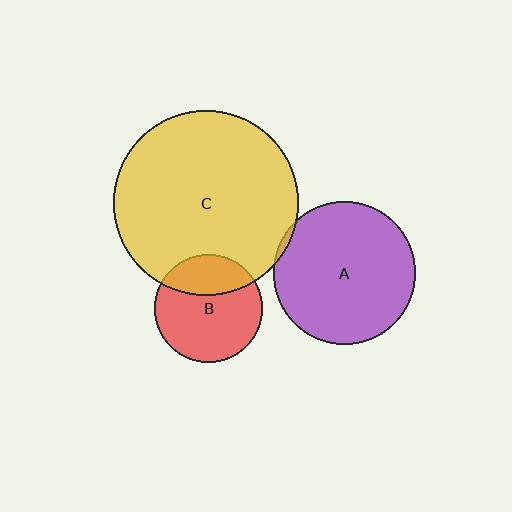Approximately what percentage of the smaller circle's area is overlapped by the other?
Approximately 30%.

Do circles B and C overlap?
Yes.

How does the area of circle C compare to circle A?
Approximately 1.7 times.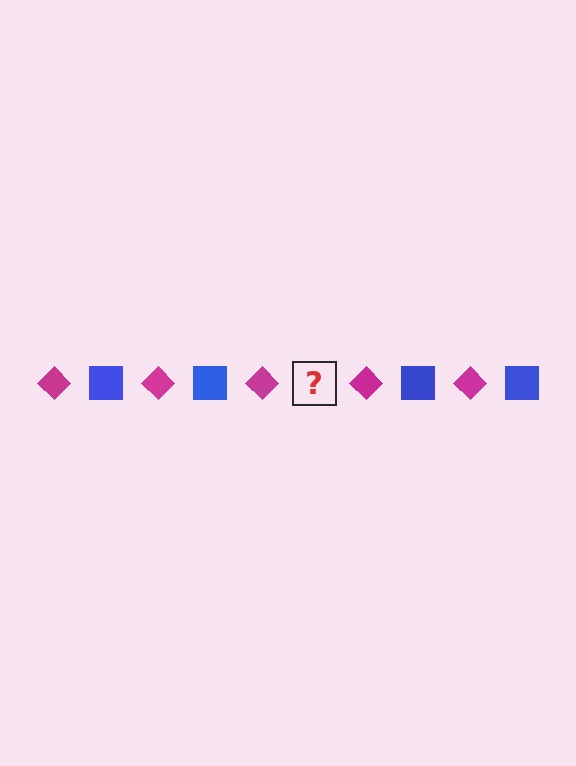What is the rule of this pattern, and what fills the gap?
The rule is that the pattern alternates between magenta diamond and blue square. The gap should be filled with a blue square.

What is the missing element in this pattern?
The missing element is a blue square.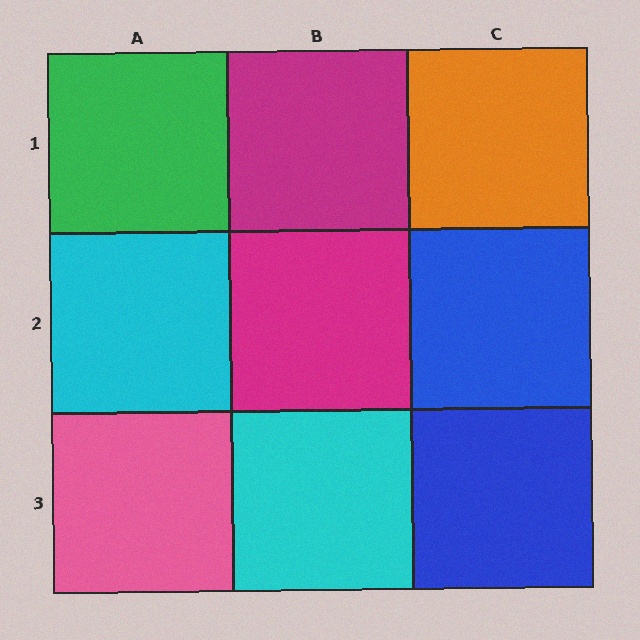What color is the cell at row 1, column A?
Green.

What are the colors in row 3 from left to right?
Pink, cyan, blue.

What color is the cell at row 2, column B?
Magenta.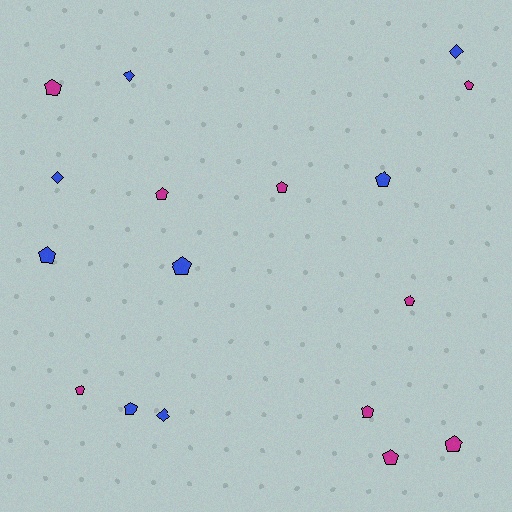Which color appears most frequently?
Magenta, with 9 objects.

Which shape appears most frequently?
Pentagon, with 13 objects.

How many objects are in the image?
There are 17 objects.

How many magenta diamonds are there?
There are no magenta diamonds.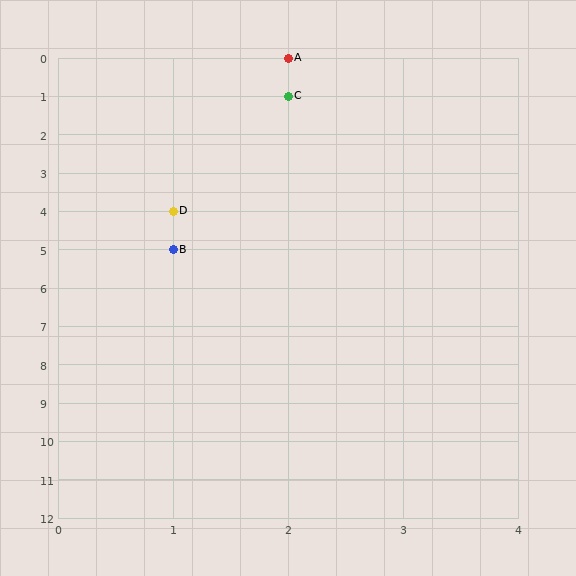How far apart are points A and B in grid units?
Points A and B are 1 column and 5 rows apart (about 5.1 grid units diagonally).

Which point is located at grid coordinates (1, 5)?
Point B is at (1, 5).